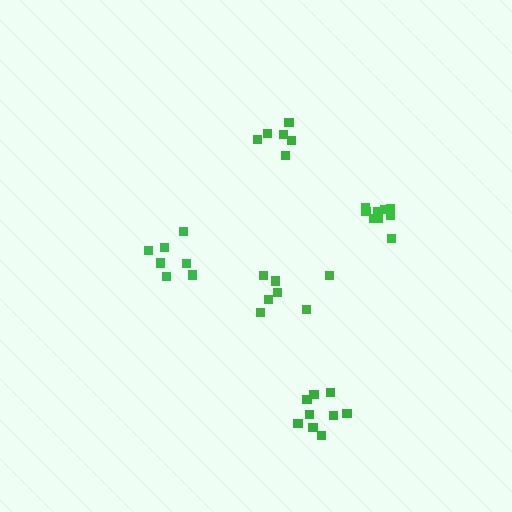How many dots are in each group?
Group 1: 7 dots, Group 2: 6 dots, Group 3: 9 dots, Group 4: 9 dots, Group 5: 7 dots (38 total).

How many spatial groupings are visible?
There are 5 spatial groupings.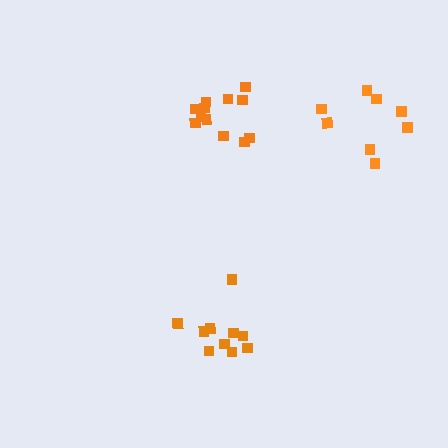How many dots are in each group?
Group 1: 12 dots, Group 2: 8 dots, Group 3: 10 dots (30 total).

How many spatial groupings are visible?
There are 3 spatial groupings.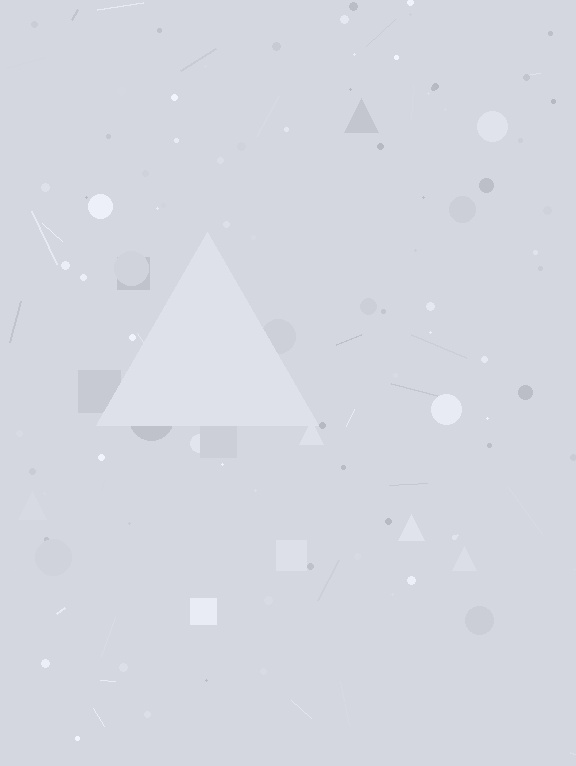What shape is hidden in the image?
A triangle is hidden in the image.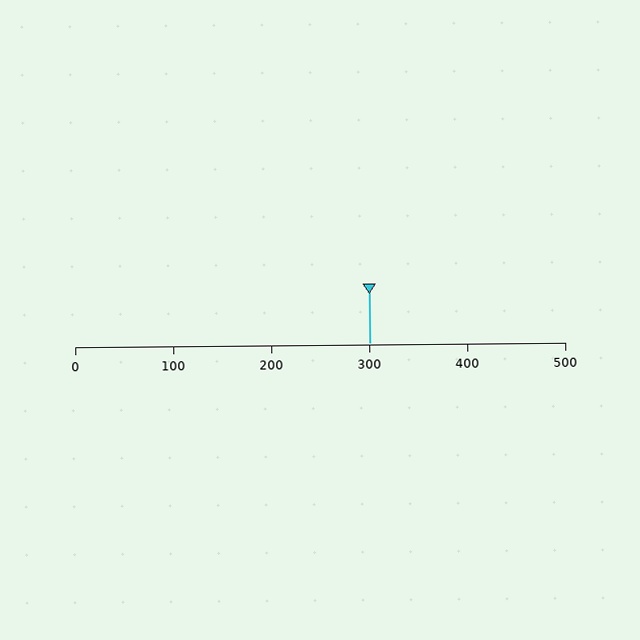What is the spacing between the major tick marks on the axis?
The major ticks are spaced 100 apart.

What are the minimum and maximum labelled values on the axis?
The axis runs from 0 to 500.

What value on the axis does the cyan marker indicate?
The marker indicates approximately 300.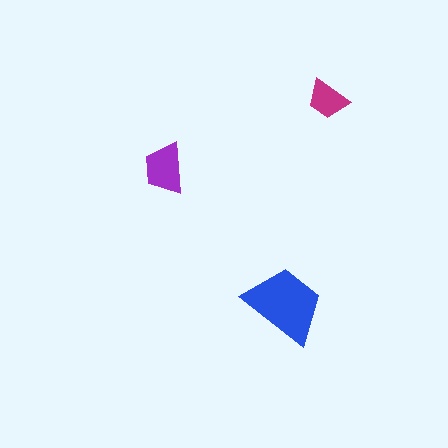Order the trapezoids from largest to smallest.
the blue one, the purple one, the magenta one.